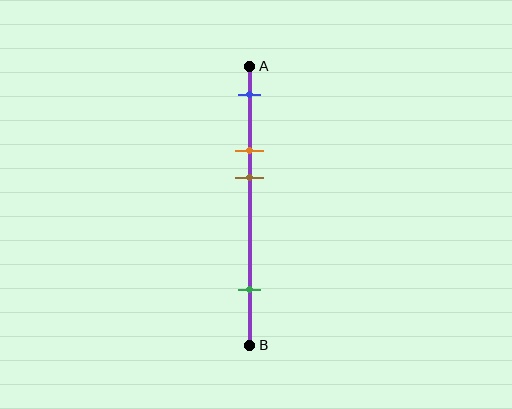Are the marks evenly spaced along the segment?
No, the marks are not evenly spaced.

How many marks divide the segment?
There are 4 marks dividing the segment.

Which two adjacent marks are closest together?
The orange and brown marks are the closest adjacent pair.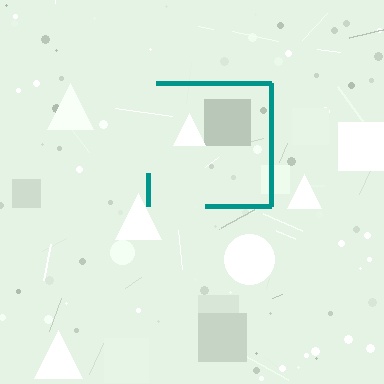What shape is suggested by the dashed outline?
The dashed outline suggests a square.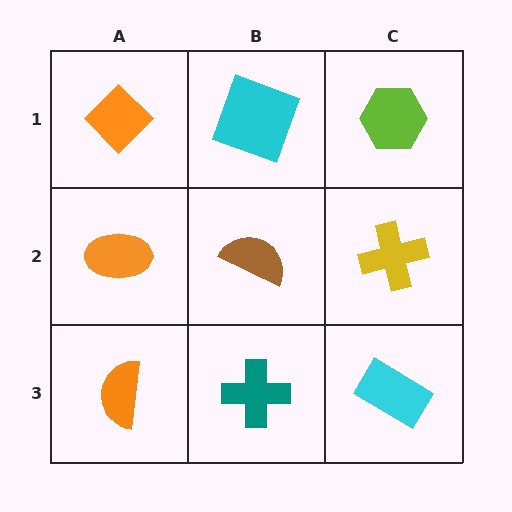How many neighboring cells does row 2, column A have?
3.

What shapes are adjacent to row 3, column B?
A brown semicircle (row 2, column B), an orange semicircle (row 3, column A), a cyan rectangle (row 3, column C).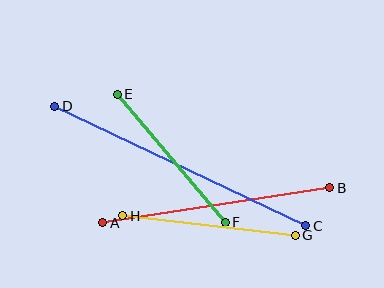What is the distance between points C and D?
The distance is approximately 278 pixels.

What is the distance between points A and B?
The distance is approximately 230 pixels.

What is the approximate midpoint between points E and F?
The midpoint is at approximately (171, 158) pixels.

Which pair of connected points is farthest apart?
Points C and D are farthest apart.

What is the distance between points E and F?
The distance is approximately 168 pixels.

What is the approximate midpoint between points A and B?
The midpoint is at approximately (216, 205) pixels.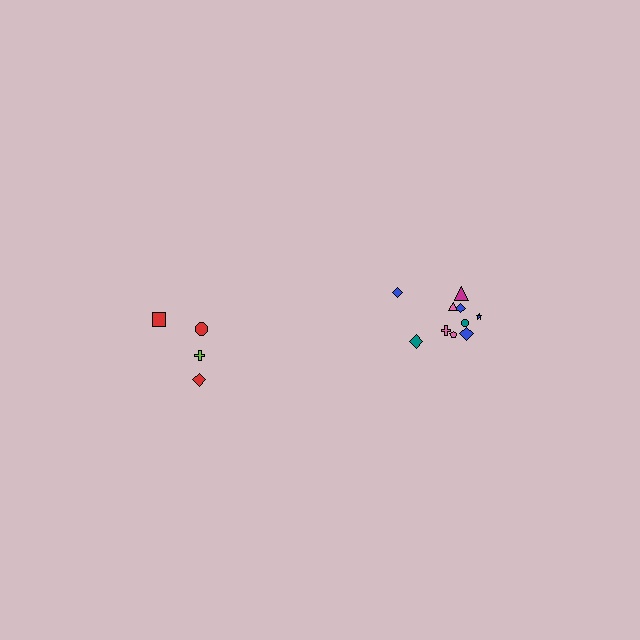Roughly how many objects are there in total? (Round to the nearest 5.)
Roughly 15 objects in total.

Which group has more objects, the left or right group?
The right group.